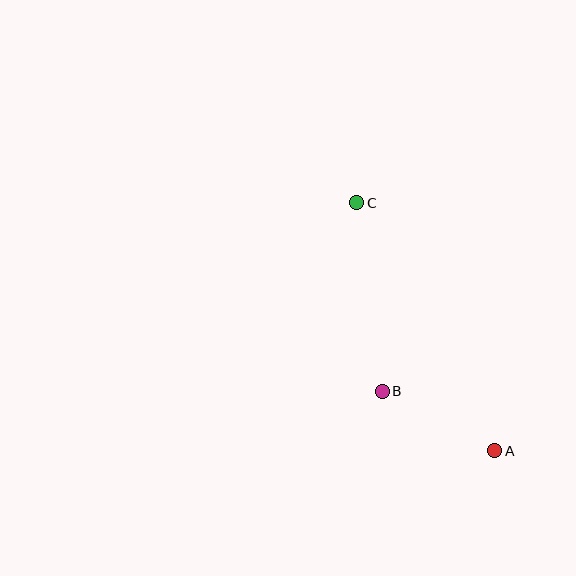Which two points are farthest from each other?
Points A and C are farthest from each other.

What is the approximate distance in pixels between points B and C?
The distance between B and C is approximately 191 pixels.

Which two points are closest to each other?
Points A and B are closest to each other.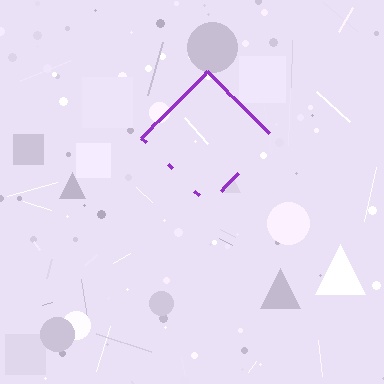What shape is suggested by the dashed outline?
The dashed outline suggests a diamond.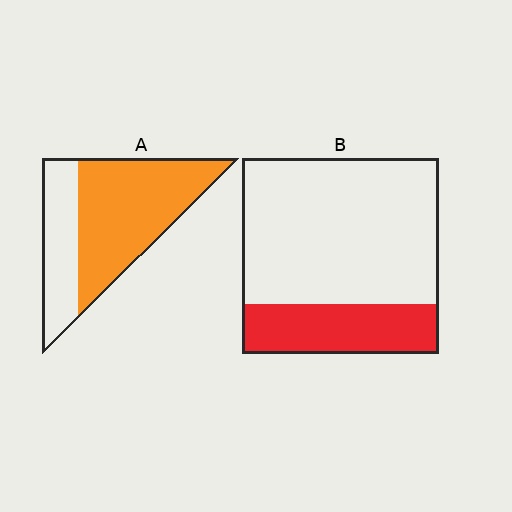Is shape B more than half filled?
No.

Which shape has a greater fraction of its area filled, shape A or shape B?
Shape A.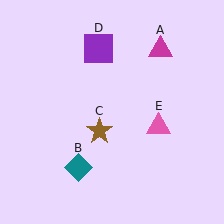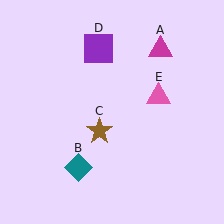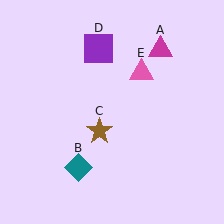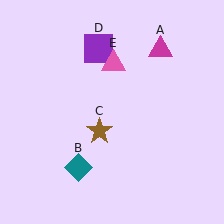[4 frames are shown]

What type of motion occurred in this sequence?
The pink triangle (object E) rotated counterclockwise around the center of the scene.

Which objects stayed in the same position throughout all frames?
Magenta triangle (object A) and teal diamond (object B) and brown star (object C) and purple square (object D) remained stationary.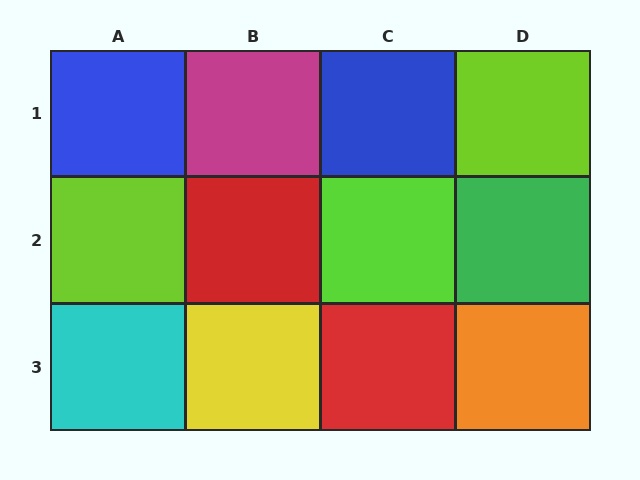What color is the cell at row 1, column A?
Blue.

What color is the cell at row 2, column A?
Lime.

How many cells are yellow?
1 cell is yellow.